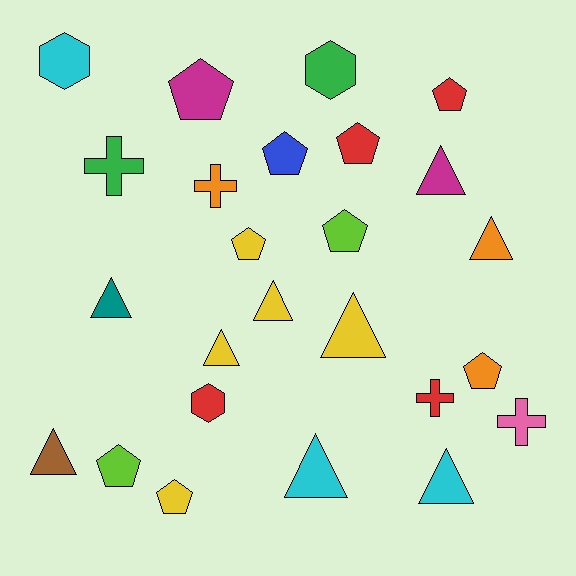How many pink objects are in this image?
There is 1 pink object.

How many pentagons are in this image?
There are 9 pentagons.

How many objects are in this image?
There are 25 objects.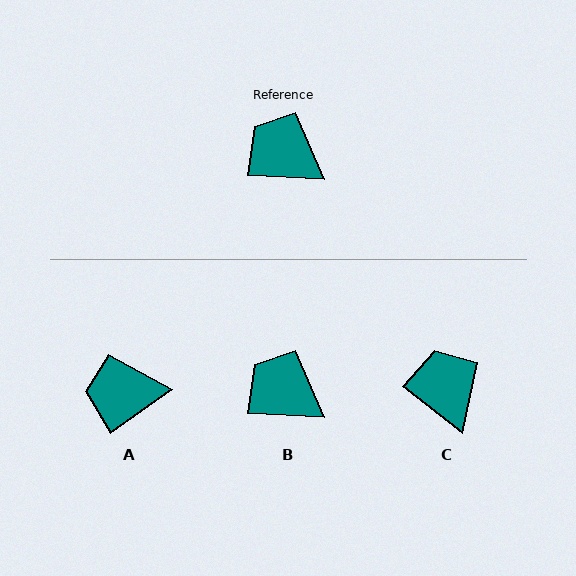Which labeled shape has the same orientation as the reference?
B.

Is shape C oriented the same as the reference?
No, it is off by about 35 degrees.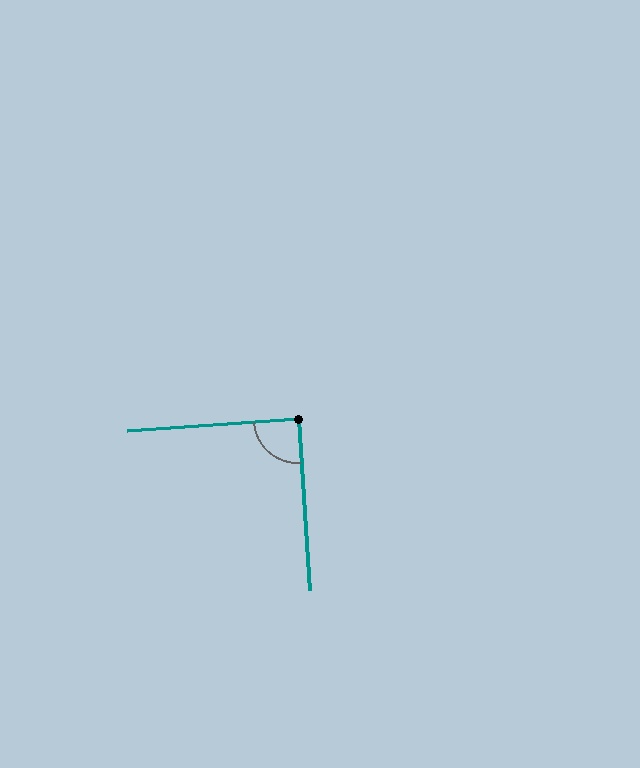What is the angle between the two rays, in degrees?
Approximately 90 degrees.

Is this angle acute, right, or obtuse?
It is approximately a right angle.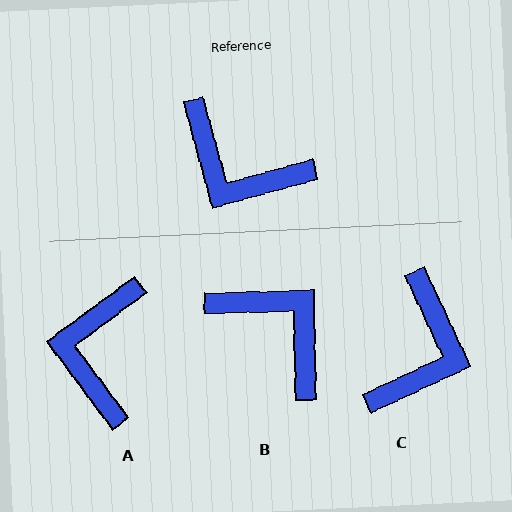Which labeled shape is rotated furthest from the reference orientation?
B, about 166 degrees away.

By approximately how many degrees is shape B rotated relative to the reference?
Approximately 166 degrees counter-clockwise.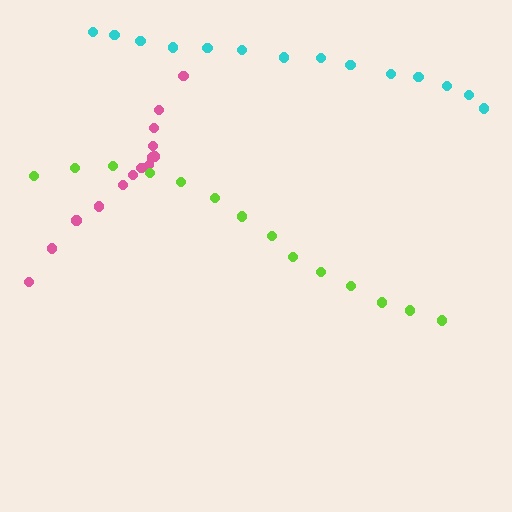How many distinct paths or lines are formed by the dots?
There are 3 distinct paths.